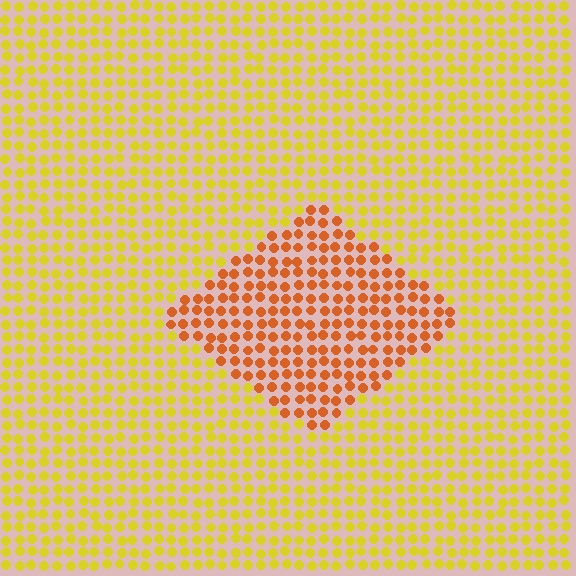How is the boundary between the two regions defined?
The boundary is defined purely by a slight shift in hue (about 38 degrees). Spacing, size, and orientation are identical on both sides.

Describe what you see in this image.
The image is filled with small yellow elements in a uniform arrangement. A diamond-shaped region is visible where the elements are tinted to a slightly different hue, forming a subtle color boundary.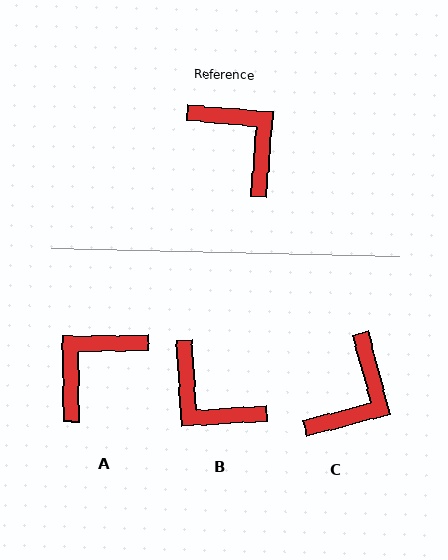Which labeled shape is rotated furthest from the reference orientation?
B, about 172 degrees away.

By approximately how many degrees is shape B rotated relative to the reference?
Approximately 172 degrees clockwise.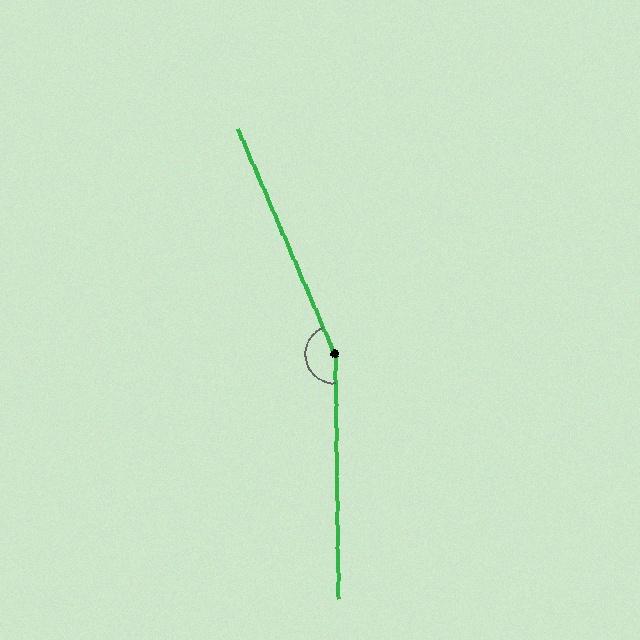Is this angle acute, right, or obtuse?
It is obtuse.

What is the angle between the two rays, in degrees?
Approximately 157 degrees.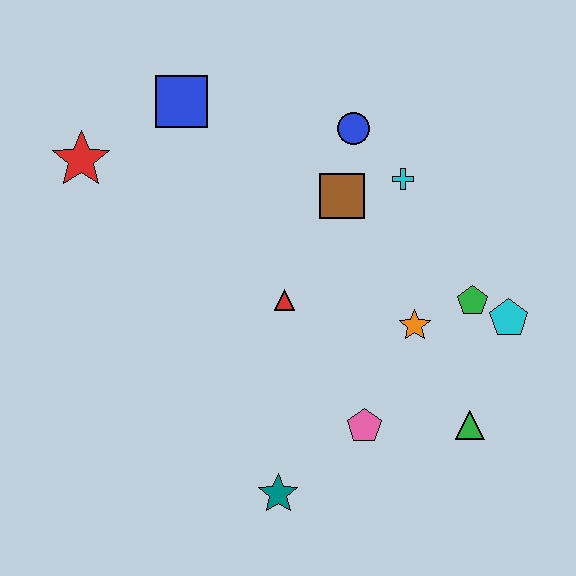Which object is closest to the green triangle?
The pink pentagon is closest to the green triangle.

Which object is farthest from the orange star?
The red star is farthest from the orange star.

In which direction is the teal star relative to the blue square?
The teal star is below the blue square.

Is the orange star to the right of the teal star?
Yes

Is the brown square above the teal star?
Yes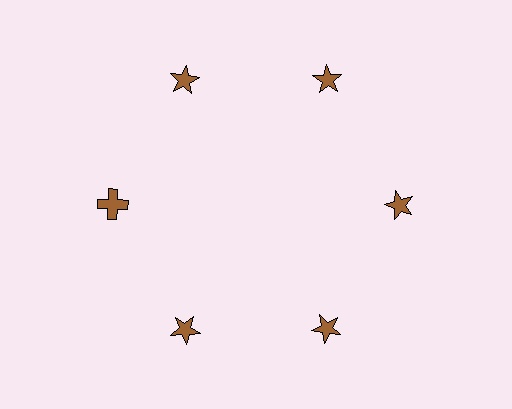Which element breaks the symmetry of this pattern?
The brown cross at roughly the 9 o'clock position breaks the symmetry. All other shapes are brown stars.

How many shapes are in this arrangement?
There are 6 shapes arranged in a ring pattern.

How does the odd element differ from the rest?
It has a different shape: cross instead of star.